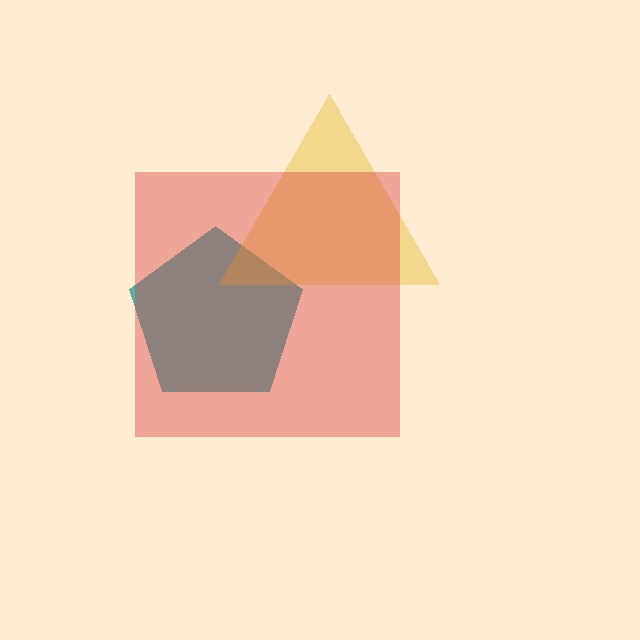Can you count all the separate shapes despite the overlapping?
Yes, there are 3 separate shapes.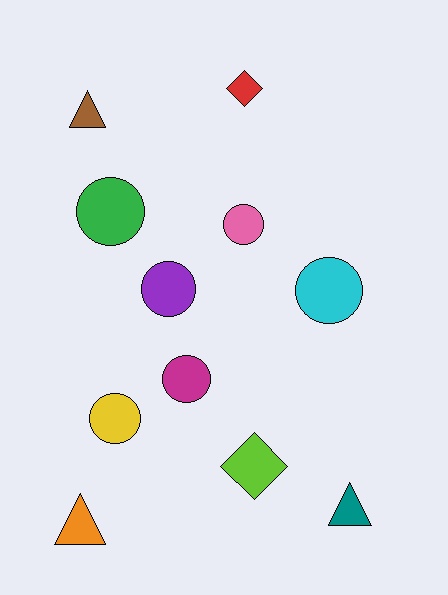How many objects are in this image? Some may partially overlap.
There are 11 objects.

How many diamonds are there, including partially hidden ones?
There are 2 diamonds.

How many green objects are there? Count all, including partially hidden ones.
There is 1 green object.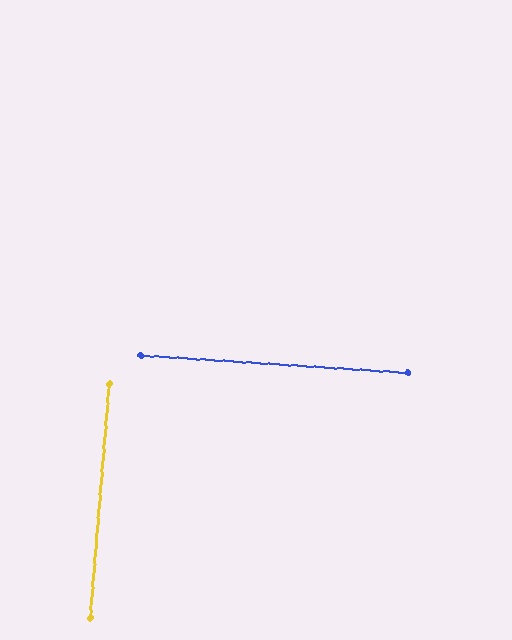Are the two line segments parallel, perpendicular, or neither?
Perpendicular — they meet at approximately 89°.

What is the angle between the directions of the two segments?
Approximately 89 degrees.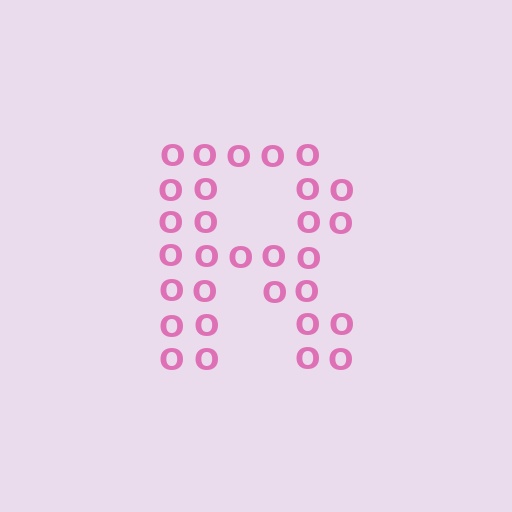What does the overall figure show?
The overall figure shows the letter R.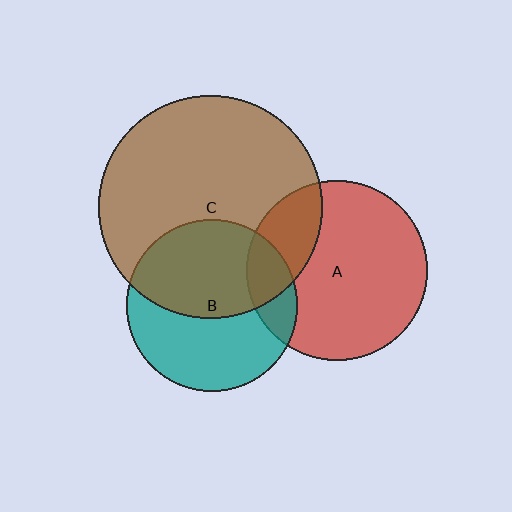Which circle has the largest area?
Circle C (brown).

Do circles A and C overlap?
Yes.